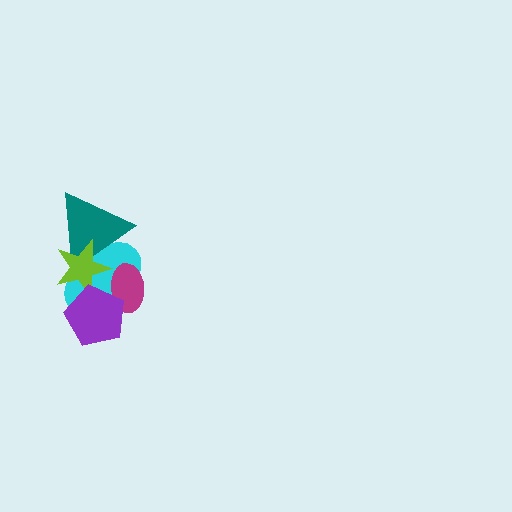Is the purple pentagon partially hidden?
No, no other shape covers it.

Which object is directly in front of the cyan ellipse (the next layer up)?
The magenta ellipse is directly in front of the cyan ellipse.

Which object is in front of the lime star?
The purple pentagon is in front of the lime star.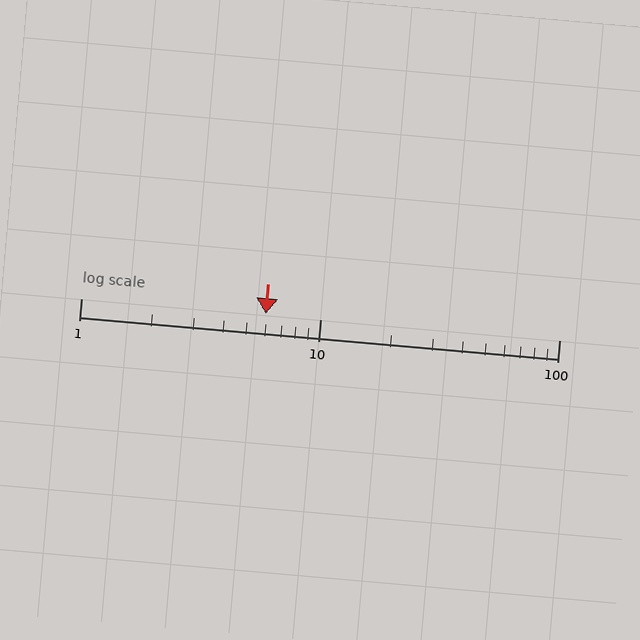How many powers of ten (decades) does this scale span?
The scale spans 2 decades, from 1 to 100.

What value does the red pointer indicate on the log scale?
The pointer indicates approximately 5.9.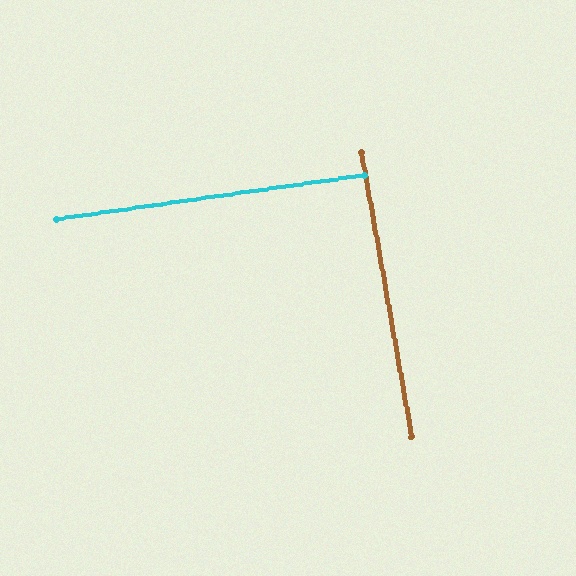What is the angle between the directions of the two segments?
Approximately 88 degrees.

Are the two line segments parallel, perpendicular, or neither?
Perpendicular — they meet at approximately 88°.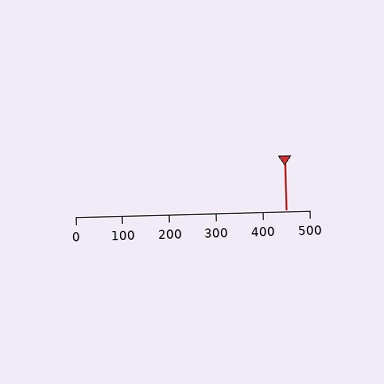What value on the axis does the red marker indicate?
The marker indicates approximately 450.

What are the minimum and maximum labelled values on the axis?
The axis runs from 0 to 500.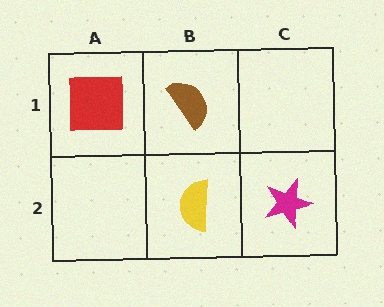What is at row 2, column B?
A yellow semicircle.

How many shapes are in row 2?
2 shapes.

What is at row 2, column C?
A magenta star.